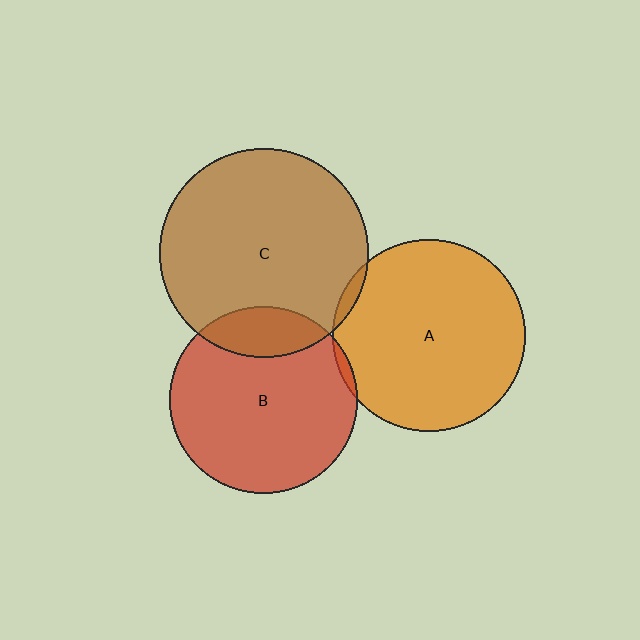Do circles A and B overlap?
Yes.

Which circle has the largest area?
Circle C (brown).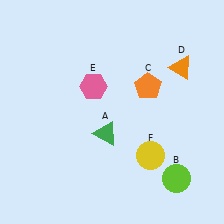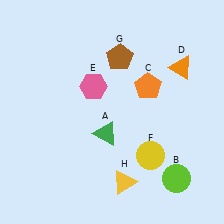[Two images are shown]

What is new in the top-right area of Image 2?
A brown pentagon (G) was added in the top-right area of Image 2.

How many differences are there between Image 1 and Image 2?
There are 2 differences between the two images.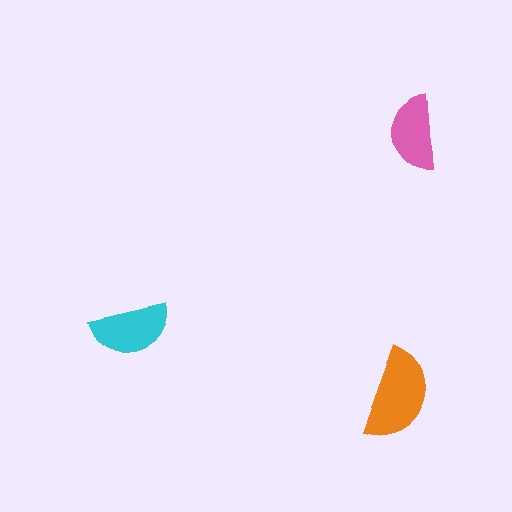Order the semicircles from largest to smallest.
the orange one, the cyan one, the pink one.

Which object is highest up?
The pink semicircle is topmost.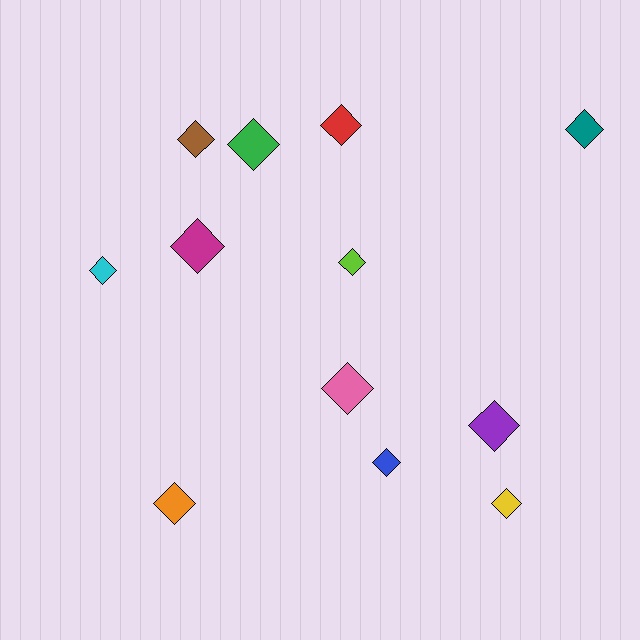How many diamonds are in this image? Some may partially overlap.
There are 12 diamonds.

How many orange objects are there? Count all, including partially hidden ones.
There is 1 orange object.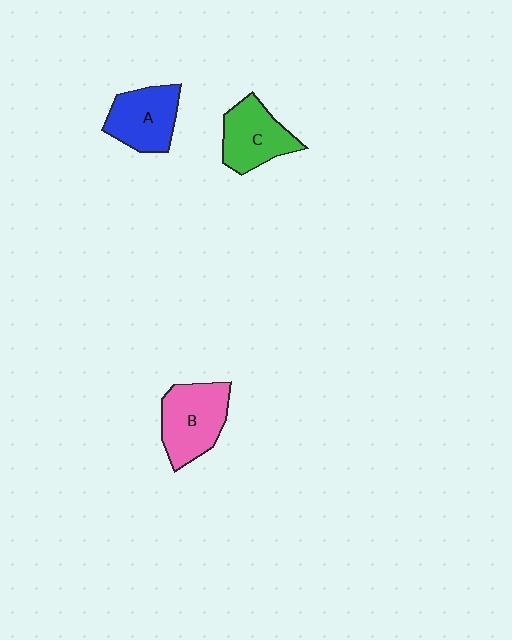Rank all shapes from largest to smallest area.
From largest to smallest: B (pink), A (blue), C (green).